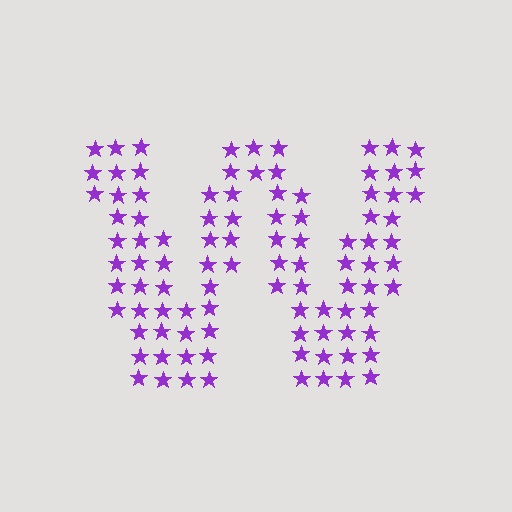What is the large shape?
The large shape is the letter W.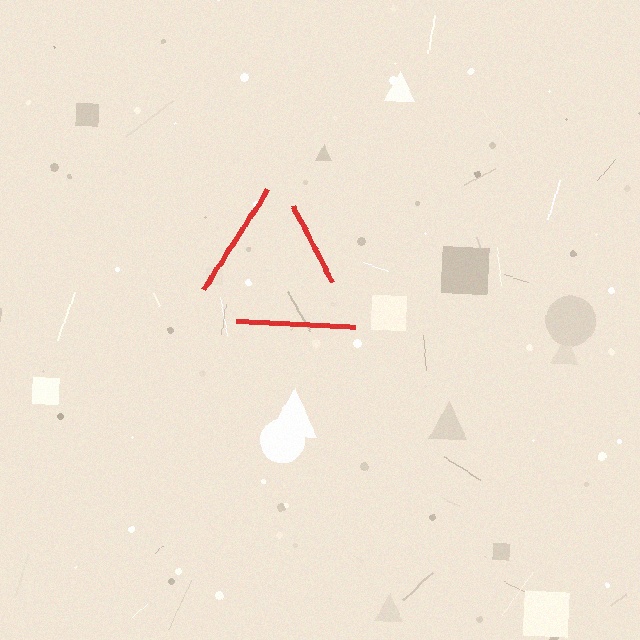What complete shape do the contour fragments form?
The contour fragments form a triangle.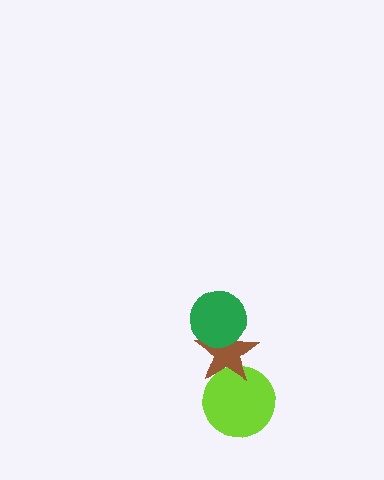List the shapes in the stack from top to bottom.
From top to bottom: the green circle, the brown star, the lime circle.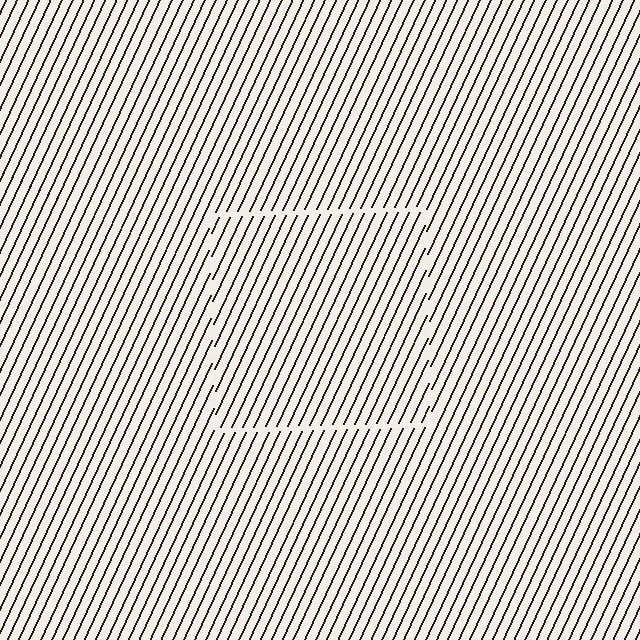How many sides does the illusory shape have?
4 sides — the line-ends trace a square.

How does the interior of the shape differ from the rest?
The interior of the shape contains the same grating, shifted by half a period — the contour is defined by the phase discontinuity where line-ends from the inner and outer gratings abut.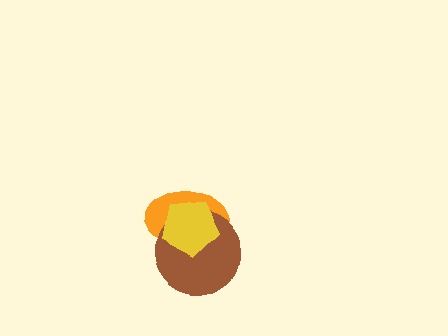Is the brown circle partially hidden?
Yes, it is partially covered by another shape.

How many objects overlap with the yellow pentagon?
2 objects overlap with the yellow pentagon.